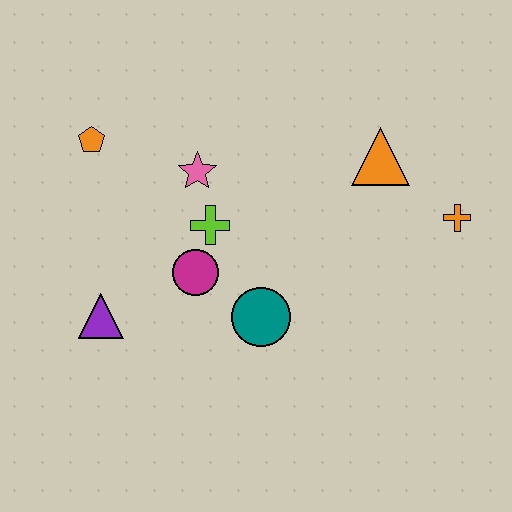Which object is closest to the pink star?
The lime cross is closest to the pink star.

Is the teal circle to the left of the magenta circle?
No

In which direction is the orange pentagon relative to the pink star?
The orange pentagon is to the left of the pink star.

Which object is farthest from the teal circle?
The orange pentagon is farthest from the teal circle.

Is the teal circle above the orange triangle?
No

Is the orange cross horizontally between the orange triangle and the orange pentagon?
No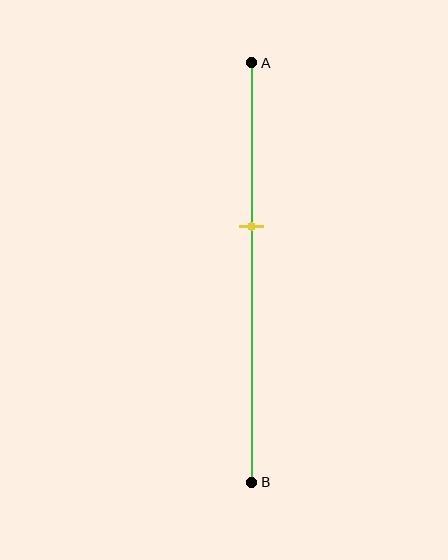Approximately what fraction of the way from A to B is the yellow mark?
The yellow mark is approximately 40% of the way from A to B.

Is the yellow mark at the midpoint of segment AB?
No, the mark is at about 40% from A, not at the 50% midpoint.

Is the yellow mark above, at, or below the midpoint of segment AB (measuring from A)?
The yellow mark is above the midpoint of segment AB.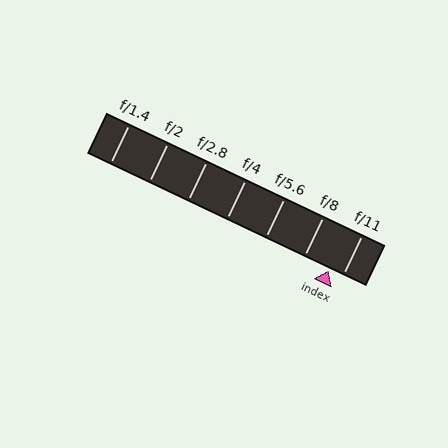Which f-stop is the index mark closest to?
The index mark is closest to f/11.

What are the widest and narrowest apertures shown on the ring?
The widest aperture shown is f/1.4 and the narrowest is f/11.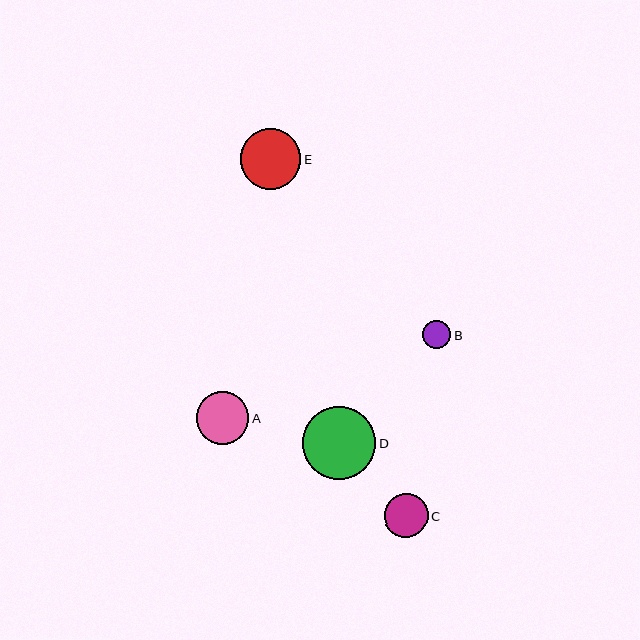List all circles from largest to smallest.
From largest to smallest: D, E, A, C, B.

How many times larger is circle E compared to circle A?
Circle E is approximately 1.2 times the size of circle A.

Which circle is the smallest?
Circle B is the smallest with a size of approximately 28 pixels.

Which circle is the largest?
Circle D is the largest with a size of approximately 73 pixels.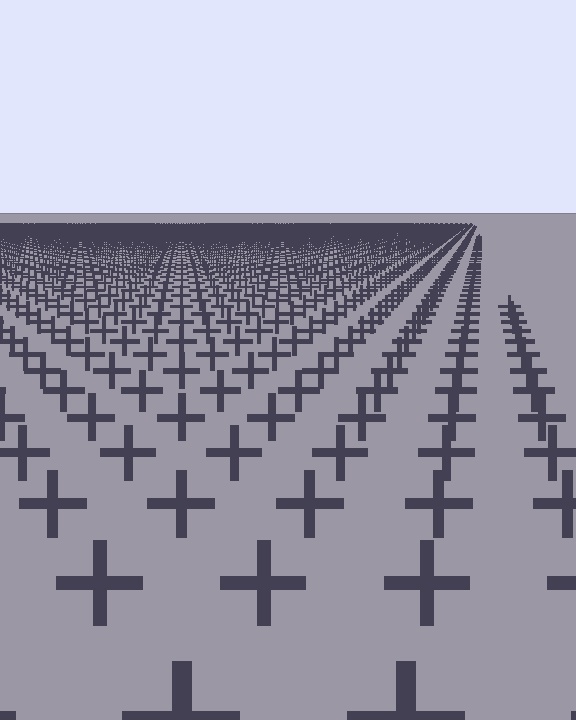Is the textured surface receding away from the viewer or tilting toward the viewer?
The surface is receding away from the viewer. Texture elements get smaller and denser toward the top.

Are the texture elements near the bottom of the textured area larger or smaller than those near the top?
Larger. Near the bottom, elements are closer to the viewer and appear at a bigger on-screen size.